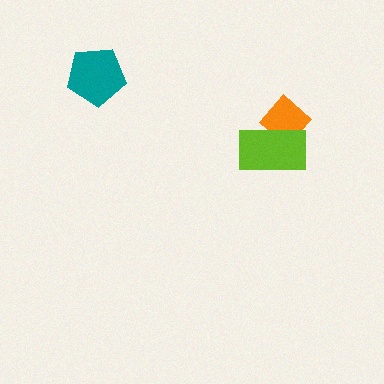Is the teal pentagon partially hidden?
No, no other shape covers it.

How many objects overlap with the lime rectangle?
1 object overlaps with the lime rectangle.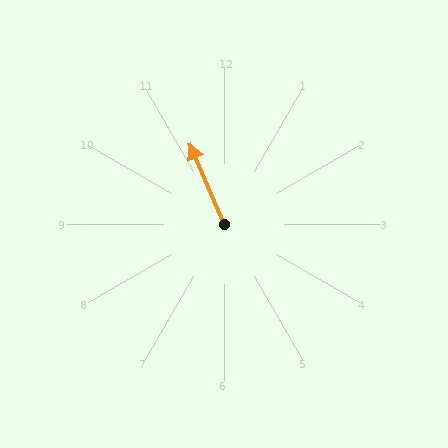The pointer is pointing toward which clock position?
Roughly 11 o'clock.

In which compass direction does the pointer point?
Northwest.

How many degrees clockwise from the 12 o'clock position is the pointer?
Approximately 337 degrees.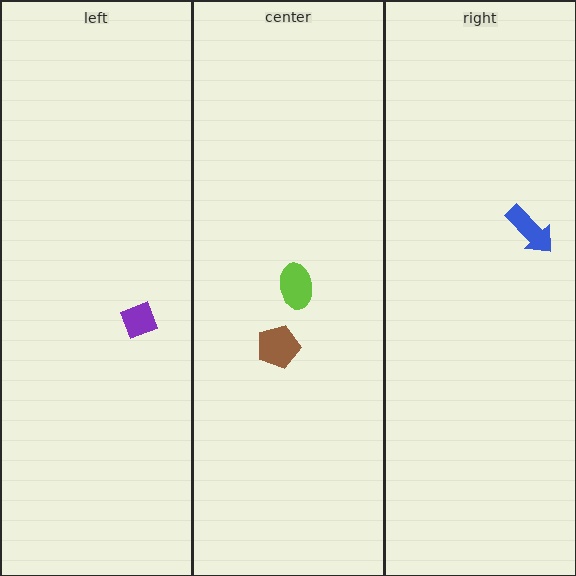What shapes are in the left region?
The purple diamond.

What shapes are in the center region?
The brown pentagon, the lime ellipse.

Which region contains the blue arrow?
The right region.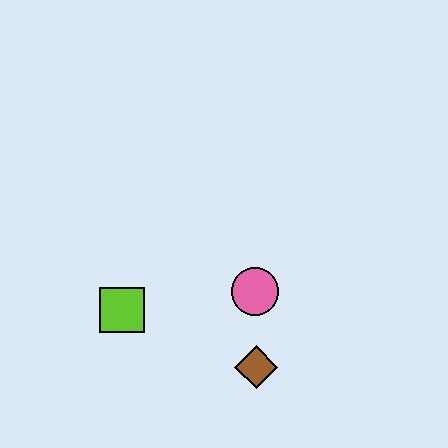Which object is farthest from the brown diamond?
The lime square is farthest from the brown diamond.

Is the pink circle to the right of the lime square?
Yes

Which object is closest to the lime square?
The pink circle is closest to the lime square.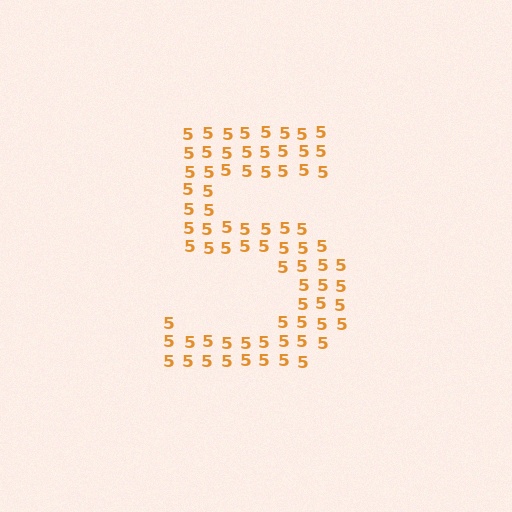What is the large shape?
The large shape is the digit 5.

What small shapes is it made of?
It is made of small digit 5's.